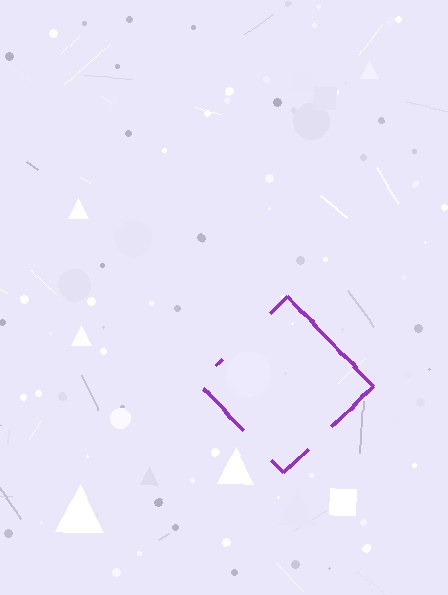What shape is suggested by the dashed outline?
The dashed outline suggests a diamond.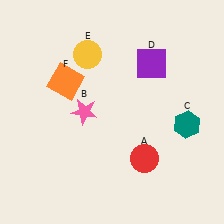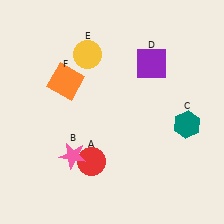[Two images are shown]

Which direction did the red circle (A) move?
The red circle (A) moved left.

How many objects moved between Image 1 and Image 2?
2 objects moved between the two images.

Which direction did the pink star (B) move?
The pink star (B) moved down.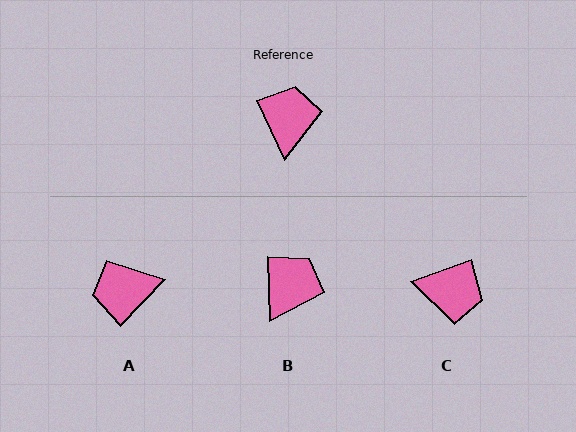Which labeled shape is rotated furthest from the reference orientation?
A, about 111 degrees away.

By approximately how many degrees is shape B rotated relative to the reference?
Approximately 23 degrees clockwise.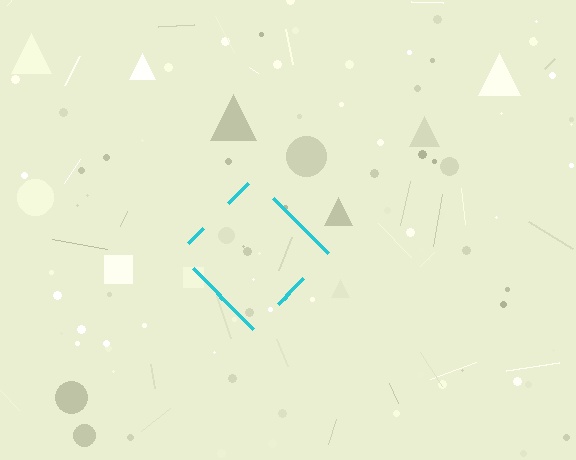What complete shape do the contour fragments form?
The contour fragments form a diamond.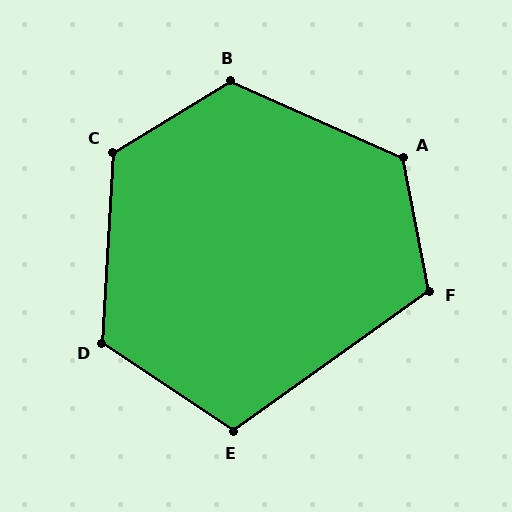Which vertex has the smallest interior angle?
E, at approximately 111 degrees.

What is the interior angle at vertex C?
Approximately 124 degrees (obtuse).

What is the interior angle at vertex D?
Approximately 121 degrees (obtuse).